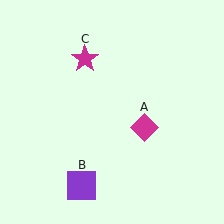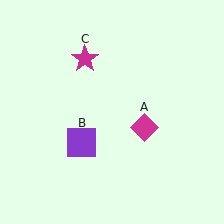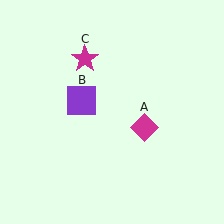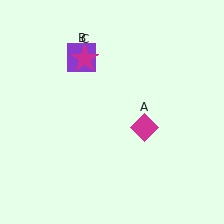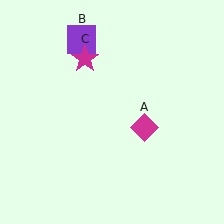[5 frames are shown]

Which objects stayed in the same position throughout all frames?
Magenta diamond (object A) and magenta star (object C) remained stationary.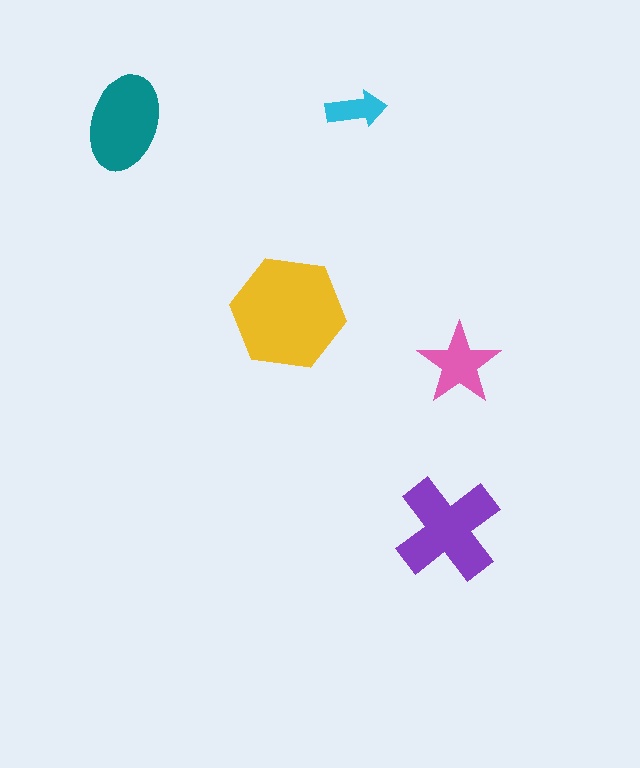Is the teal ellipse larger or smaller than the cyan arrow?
Larger.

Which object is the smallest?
The cyan arrow.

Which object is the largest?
The yellow hexagon.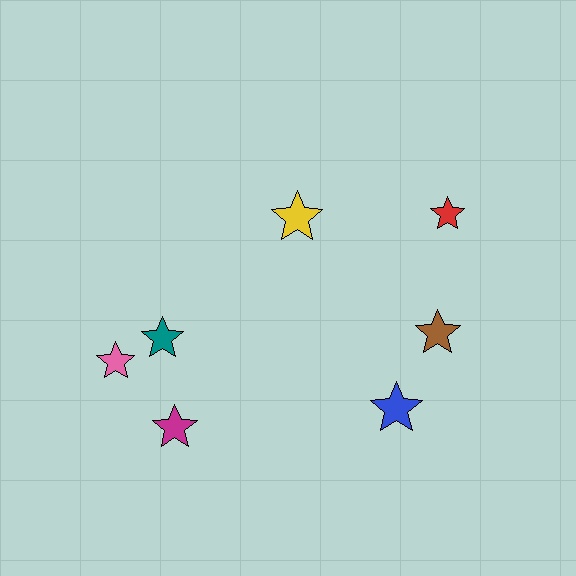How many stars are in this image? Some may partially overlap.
There are 7 stars.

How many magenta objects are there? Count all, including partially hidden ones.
There is 1 magenta object.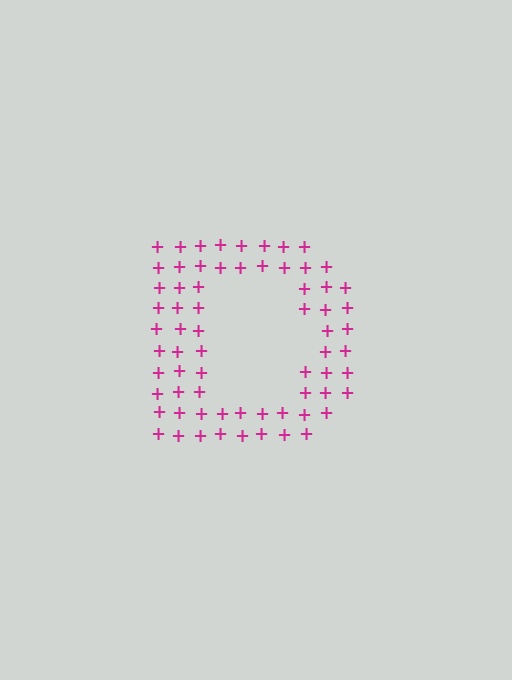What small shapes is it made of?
It is made of small plus signs.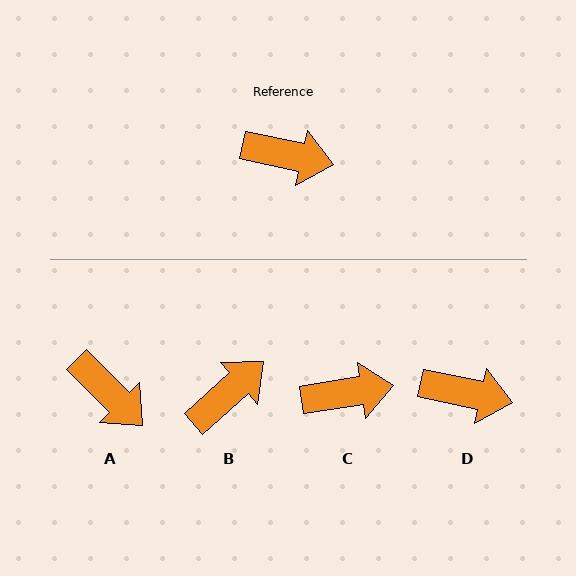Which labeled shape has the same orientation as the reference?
D.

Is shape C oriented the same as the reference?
No, it is off by about 21 degrees.